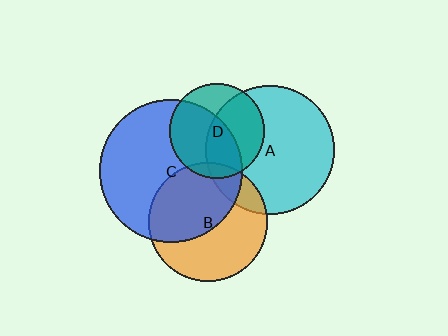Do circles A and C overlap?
Yes.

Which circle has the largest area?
Circle C (blue).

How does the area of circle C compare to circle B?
Approximately 1.4 times.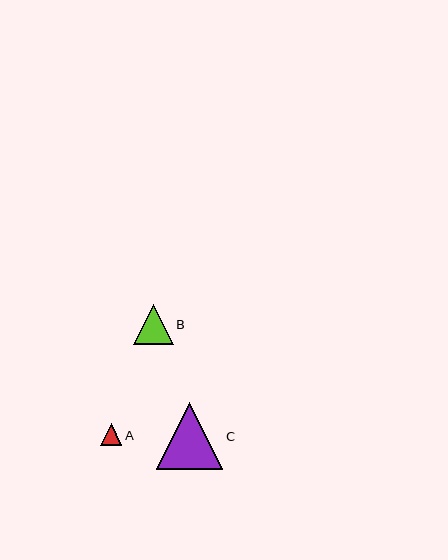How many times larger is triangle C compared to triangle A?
Triangle C is approximately 3.1 times the size of triangle A.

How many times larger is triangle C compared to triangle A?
Triangle C is approximately 3.1 times the size of triangle A.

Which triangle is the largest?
Triangle C is the largest with a size of approximately 67 pixels.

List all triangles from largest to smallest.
From largest to smallest: C, B, A.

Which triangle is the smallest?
Triangle A is the smallest with a size of approximately 22 pixels.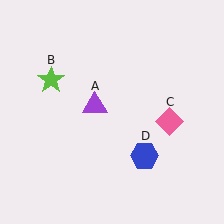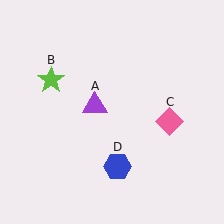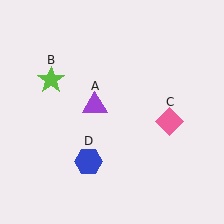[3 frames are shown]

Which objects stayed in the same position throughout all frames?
Purple triangle (object A) and lime star (object B) and pink diamond (object C) remained stationary.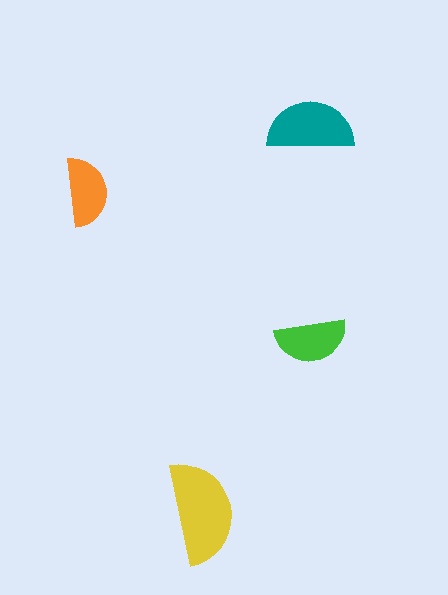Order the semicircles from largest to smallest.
the yellow one, the teal one, the green one, the orange one.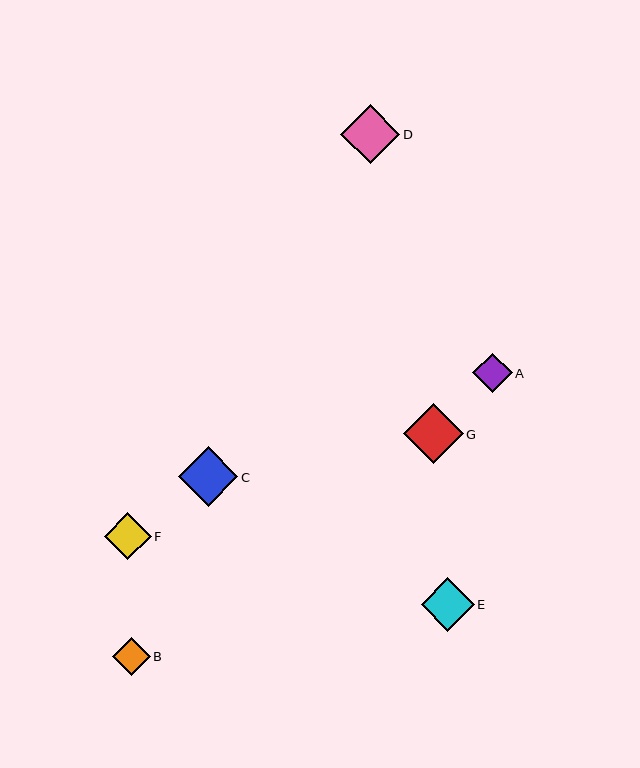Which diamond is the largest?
Diamond G is the largest with a size of approximately 60 pixels.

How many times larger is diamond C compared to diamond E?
Diamond C is approximately 1.1 times the size of diamond E.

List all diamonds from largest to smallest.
From largest to smallest: G, C, D, E, F, A, B.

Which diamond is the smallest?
Diamond B is the smallest with a size of approximately 38 pixels.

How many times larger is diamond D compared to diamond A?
Diamond D is approximately 1.5 times the size of diamond A.